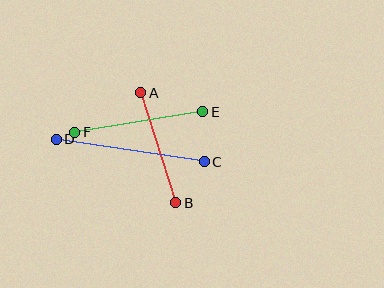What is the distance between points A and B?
The distance is approximately 116 pixels.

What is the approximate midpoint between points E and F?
The midpoint is at approximately (139, 122) pixels.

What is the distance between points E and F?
The distance is approximately 130 pixels.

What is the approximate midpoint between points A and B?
The midpoint is at approximately (158, 148) pixels.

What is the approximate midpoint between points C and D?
The midpoint is at approximately (130, 151) pixels.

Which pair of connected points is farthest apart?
Points C and D are farthest apart.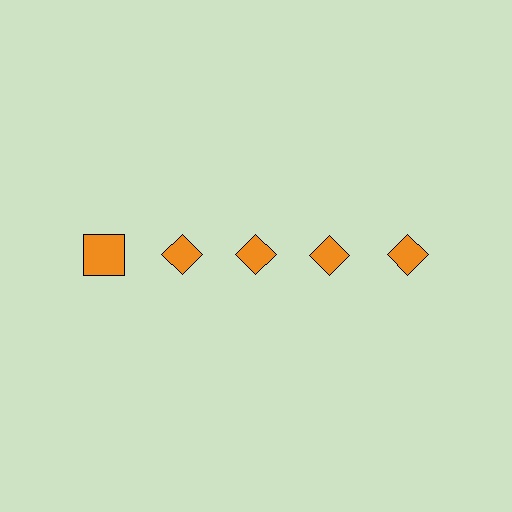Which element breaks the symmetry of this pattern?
The orange square in the top row, leftmost column breaks the symmetry. All other shapes are orange diamonds.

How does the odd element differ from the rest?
It has a different shape: square instead of diamond.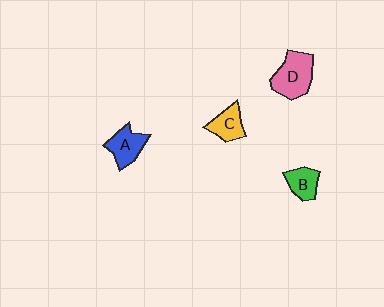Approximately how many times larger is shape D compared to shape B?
Approximately 1.7 times.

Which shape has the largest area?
Shape D (pink).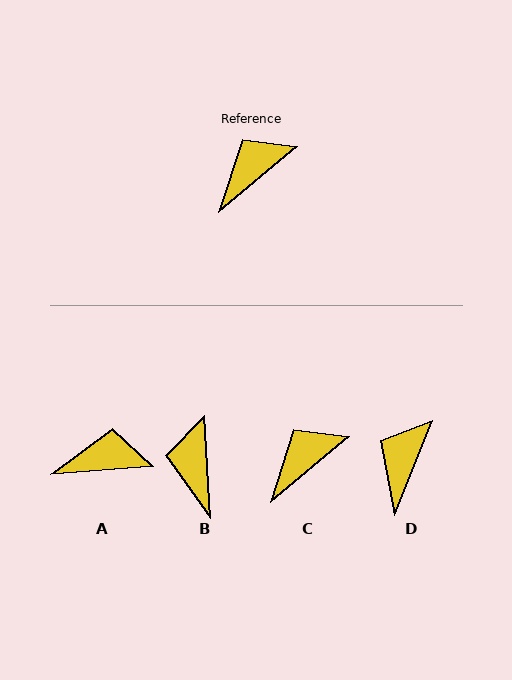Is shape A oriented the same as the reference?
No, it is off by about 36 degrees.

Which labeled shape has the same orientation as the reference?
C.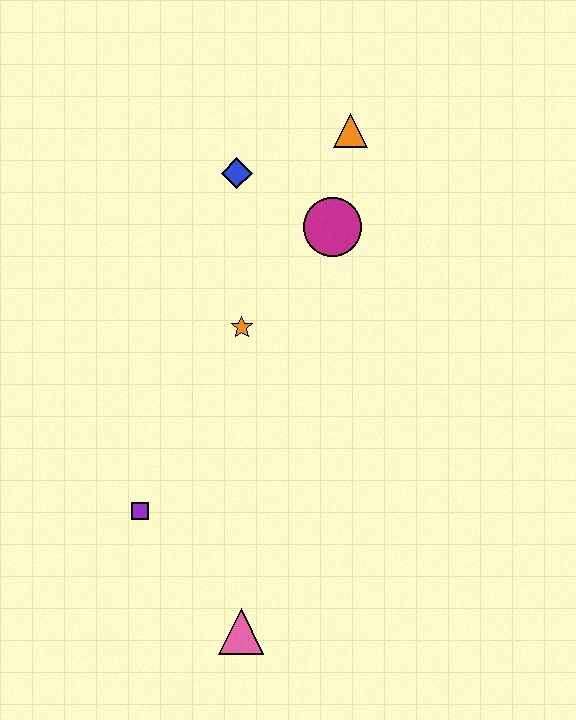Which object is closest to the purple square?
The pink triangle is closest to the purple square.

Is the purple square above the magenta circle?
No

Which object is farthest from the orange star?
The pink triangle is farthest from the orange star.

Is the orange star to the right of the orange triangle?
No